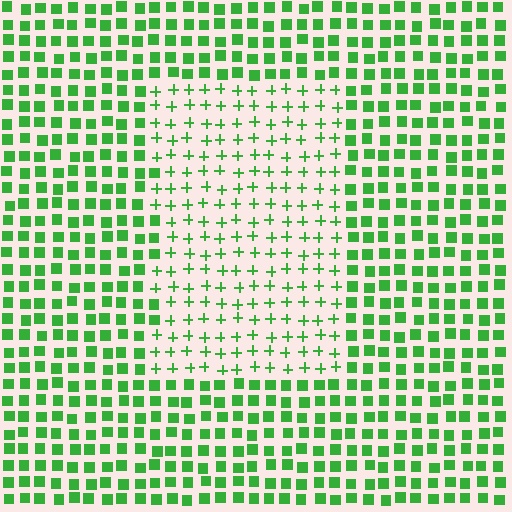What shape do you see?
I see a rectangle.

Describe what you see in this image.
The image is filled with small green elements arranged in a uniform grid. A rectangle-shaped region contains plus signs, while the surrounding area contains squares. The boundary is defined purely by the change in element shape.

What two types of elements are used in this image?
The image uses plus signs inside the rectangle region and squares outside it.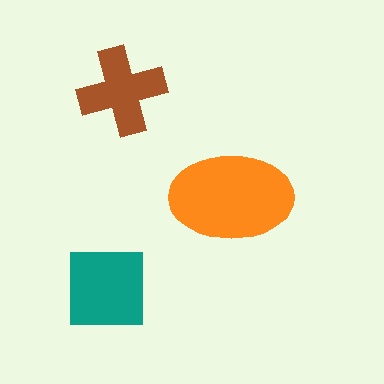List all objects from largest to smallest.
The orange ellipse, the teal square, the brown cross.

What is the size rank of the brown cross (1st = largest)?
3rd.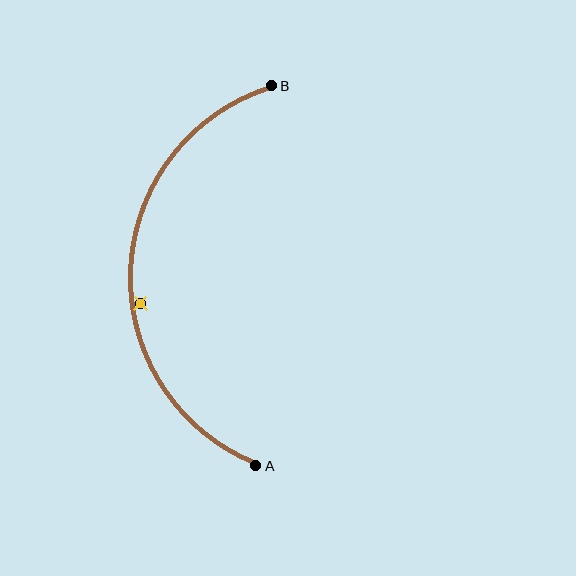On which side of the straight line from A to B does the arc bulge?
The arc bulges to the left of the straight line connecting A and B.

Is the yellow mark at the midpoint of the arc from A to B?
No — the yellow mark does not lie on the arc at all. It sits slightly inside the curve.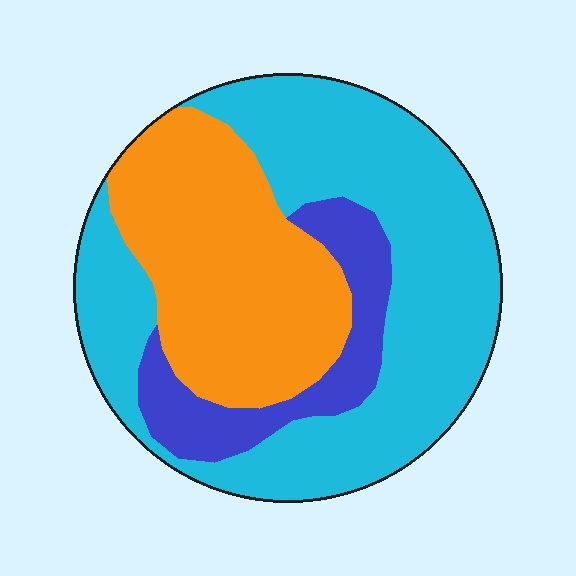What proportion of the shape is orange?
Orange takes up about one third (1/3) of the shape.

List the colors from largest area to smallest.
From largest to smallest: cyan, orange, blue.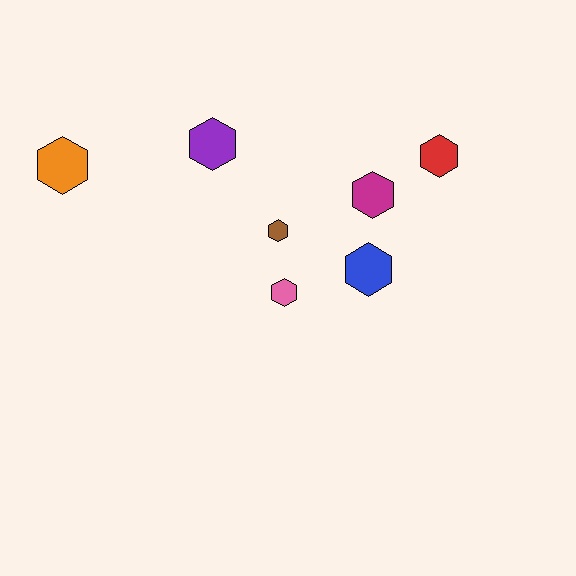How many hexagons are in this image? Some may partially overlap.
There are 7 hexagons.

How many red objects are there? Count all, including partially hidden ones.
There is 1 red object.